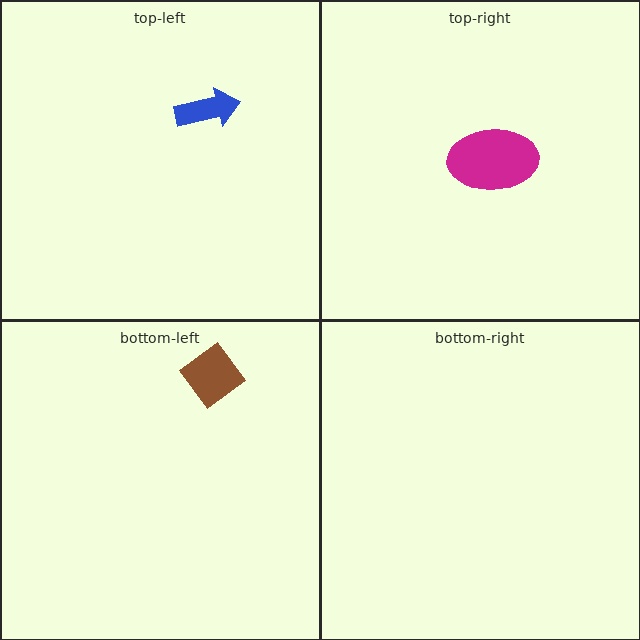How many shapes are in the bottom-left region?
1.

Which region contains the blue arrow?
The top-left region.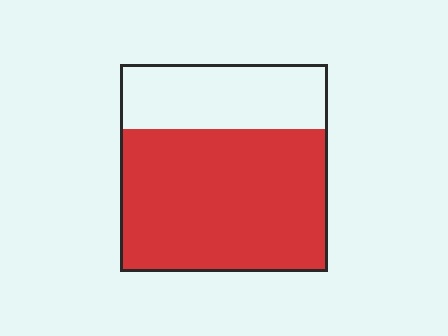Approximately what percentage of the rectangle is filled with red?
Approximately 70%.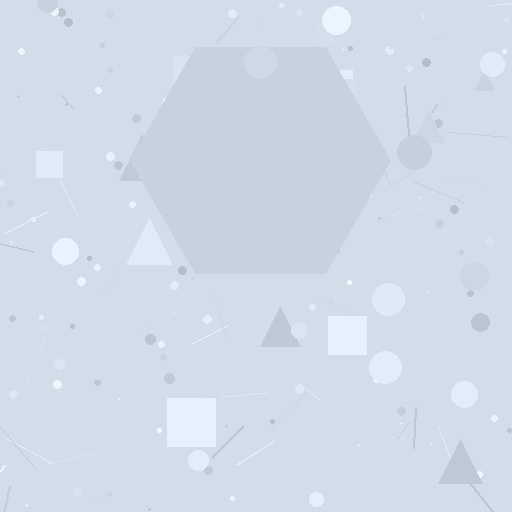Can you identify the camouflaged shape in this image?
The camouflaged shape is a hexagon.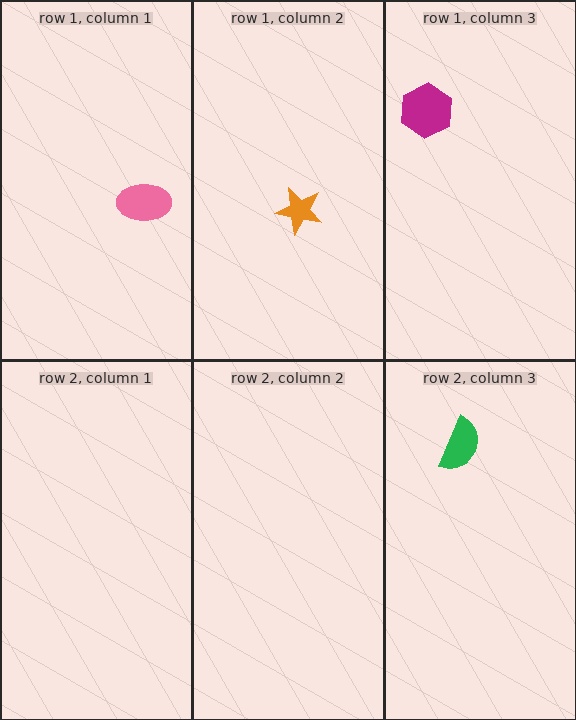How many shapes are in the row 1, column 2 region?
1.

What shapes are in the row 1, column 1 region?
The pink ellipse.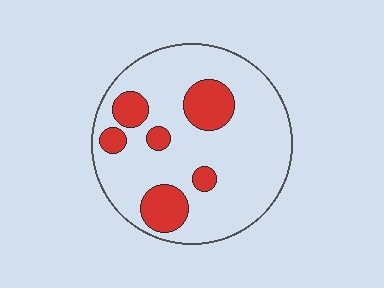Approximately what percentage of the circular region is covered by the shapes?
Approximately 20%.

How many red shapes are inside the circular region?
6.